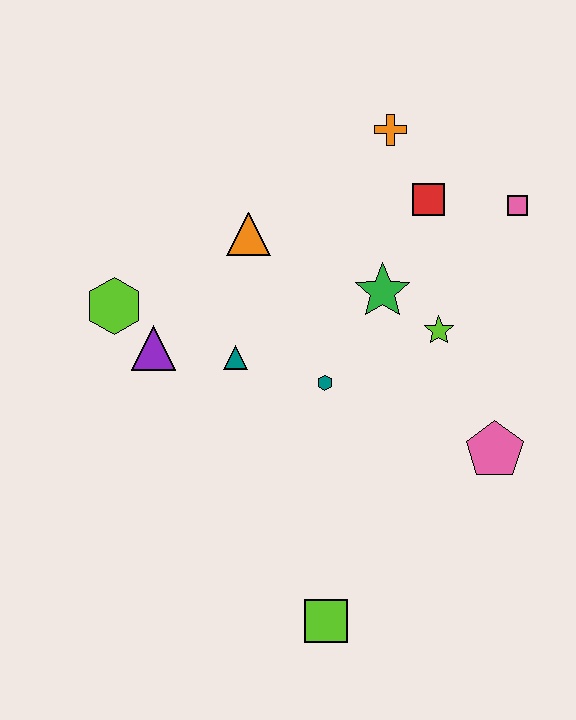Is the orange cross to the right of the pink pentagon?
No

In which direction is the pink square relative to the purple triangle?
The pink square is to the right of the purple triangle.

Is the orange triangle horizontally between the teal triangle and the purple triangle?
No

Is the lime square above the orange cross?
No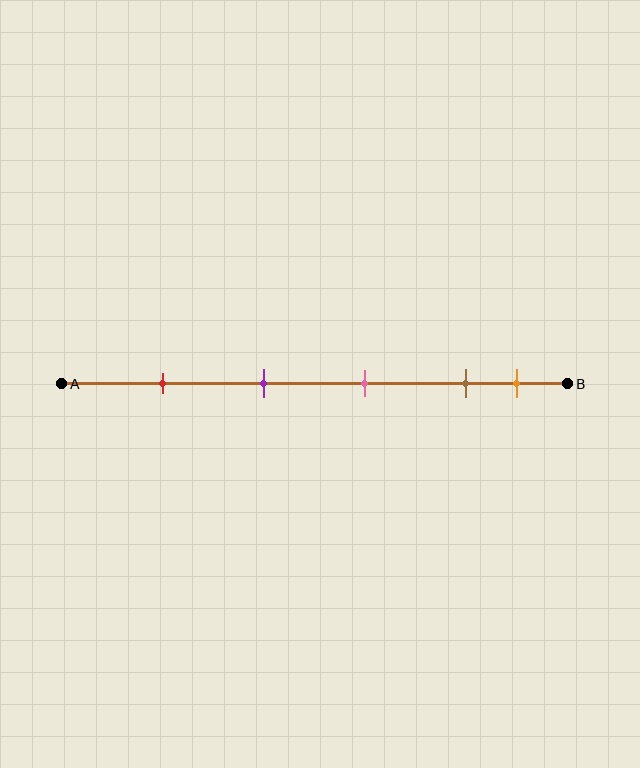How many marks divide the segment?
There are 5 marks dividing the segment.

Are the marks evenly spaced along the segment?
No, the marks are not evenly spaced.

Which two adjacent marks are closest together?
The brown and orange marks are the closest adjacent pair.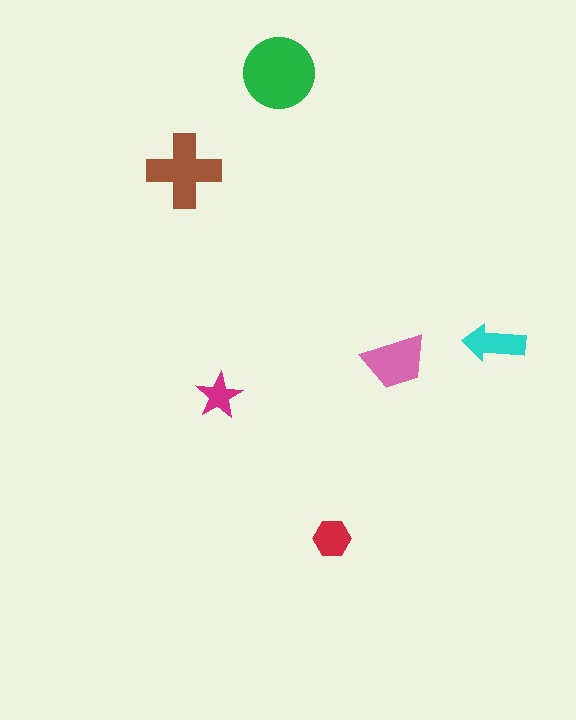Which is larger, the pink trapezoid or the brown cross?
The brown cross.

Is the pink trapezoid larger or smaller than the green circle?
Smaller.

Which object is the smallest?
The magenta star.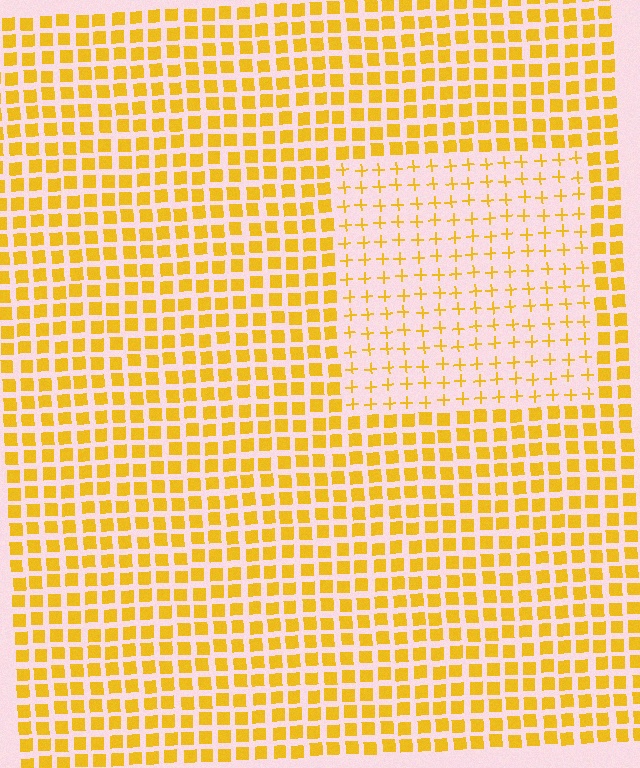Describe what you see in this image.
The image is filled with small yellow elements arranged in a uniform grid. A rectangle-shaped region contains plus signs, while the surrounding area contains squares. The boundary is defined purely by the change in element shape.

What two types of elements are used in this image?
The image uses plus signs inside the rectangle region and squares outside it.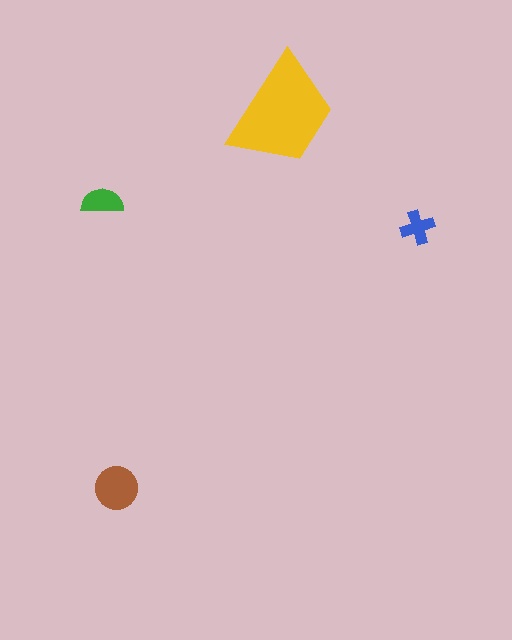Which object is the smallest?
The blue cross.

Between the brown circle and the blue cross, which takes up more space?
The brown circle.